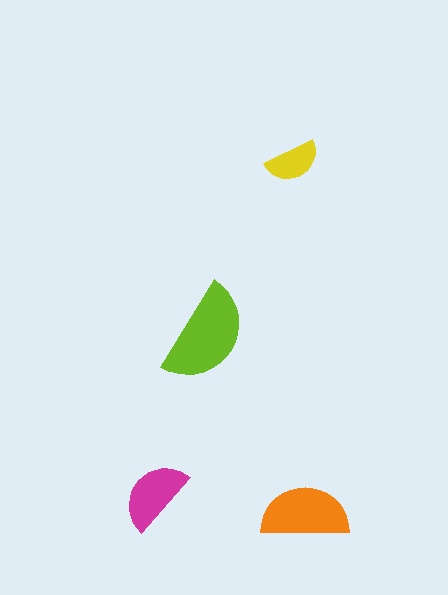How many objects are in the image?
There are 4 objects in the image.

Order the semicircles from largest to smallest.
the lime one, the orange one, the magenta one, the yellow one.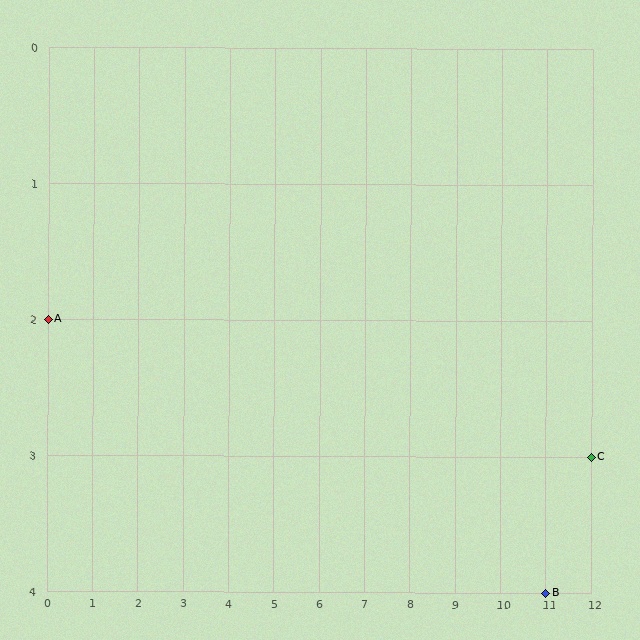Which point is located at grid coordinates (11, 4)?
Point B is at (11, 4).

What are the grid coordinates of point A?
Point A is at grid coordinates (0, 2).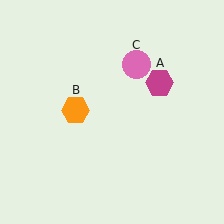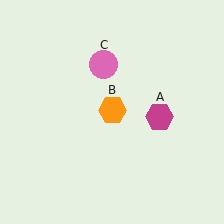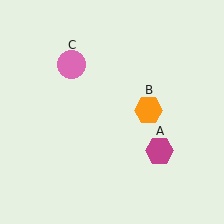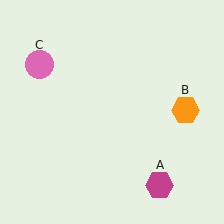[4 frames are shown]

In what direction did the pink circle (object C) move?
The pink circle (object C) moved left.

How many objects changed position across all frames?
3 objects changed position: magenta hexagon (object A), orange hexagon (object B), pink circle (object C).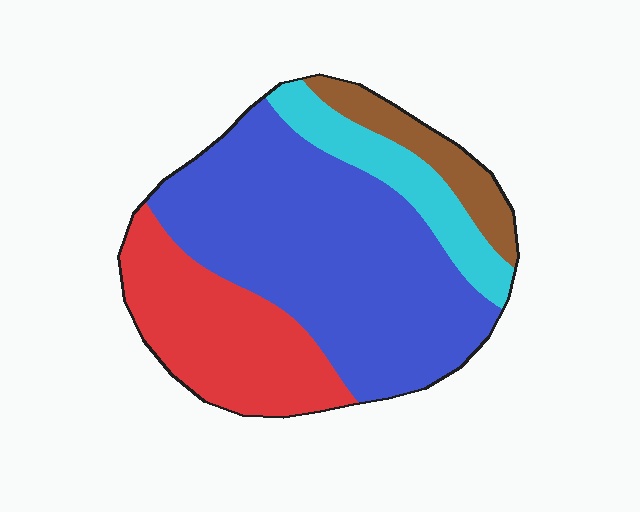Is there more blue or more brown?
Blue.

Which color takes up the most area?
Blue, at roughly 55%.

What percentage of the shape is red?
Red takes up between a sixth and a third of the shape.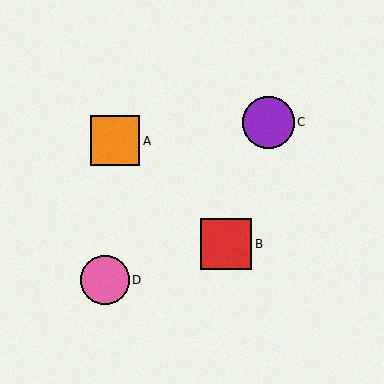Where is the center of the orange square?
The center of the orange square is at (115, 141).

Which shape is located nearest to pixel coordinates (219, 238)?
The red square (labeled B) at (227, 243) is nearest to that location.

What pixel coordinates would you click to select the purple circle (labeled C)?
Click at (268, 122) to select the purple circle C.